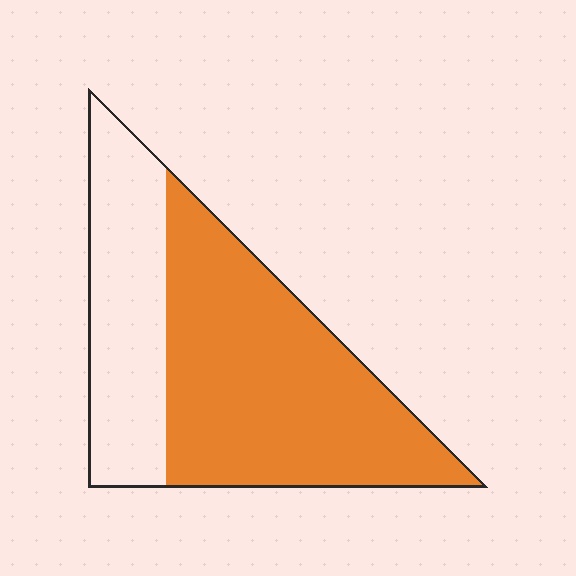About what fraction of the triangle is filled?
About two thirds (2/3).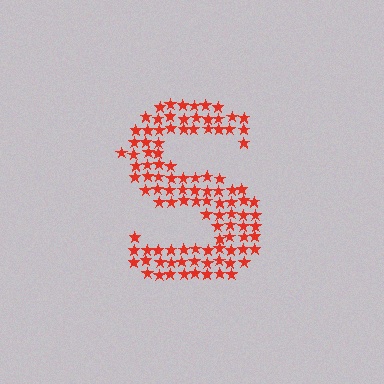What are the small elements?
The small elements are stars.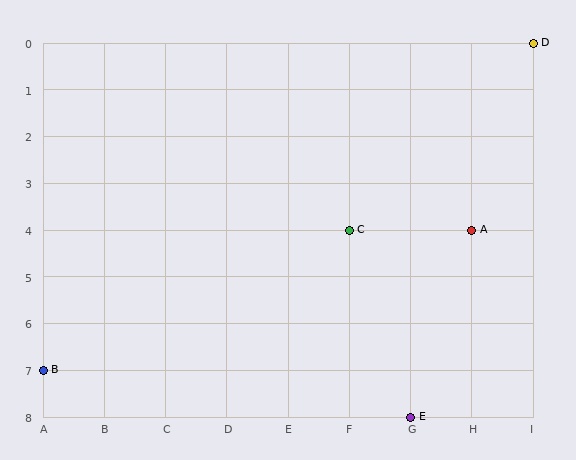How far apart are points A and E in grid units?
Points A and E are 1 column and 4 rows apart (about 4.1 grid units diagonally).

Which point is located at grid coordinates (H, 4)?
Point A is at (H, 4).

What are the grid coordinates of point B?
Point B is at grid coordinates (A, 7).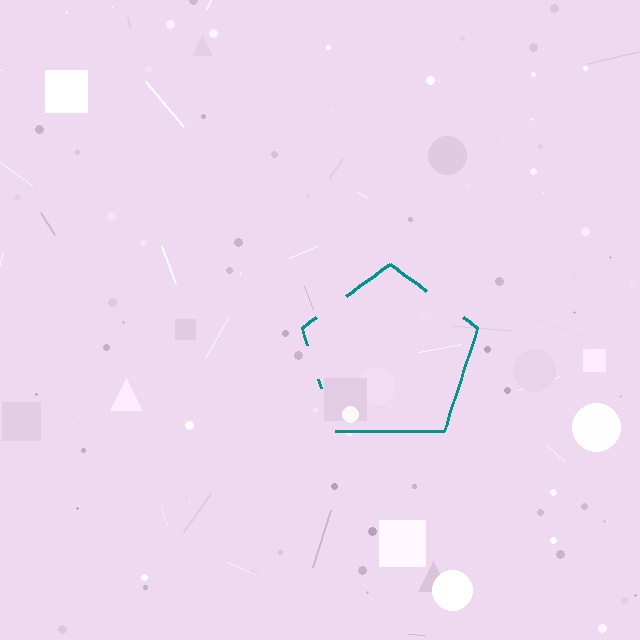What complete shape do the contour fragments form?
The contour fragments form a pentagon.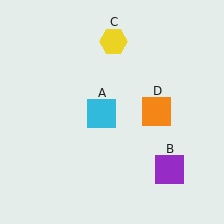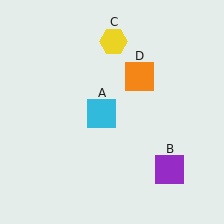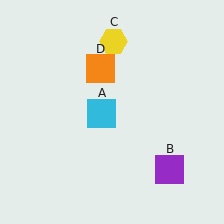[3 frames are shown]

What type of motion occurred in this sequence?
The orange square (object D) rotated counterclockwise around the center of the scene.